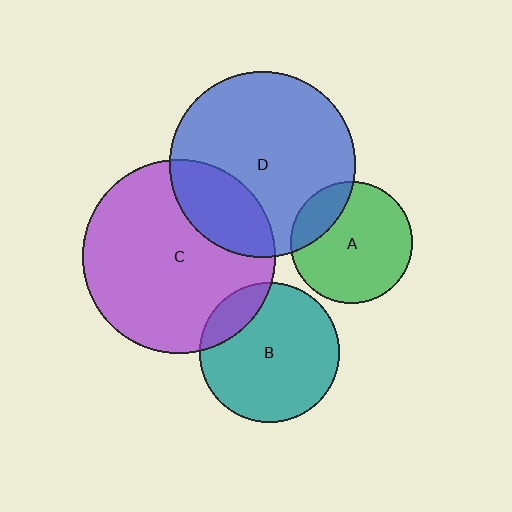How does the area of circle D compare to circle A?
Approximately 2.3 times.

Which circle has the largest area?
Circle C (purple).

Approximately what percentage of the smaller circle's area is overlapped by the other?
Approximately 15%.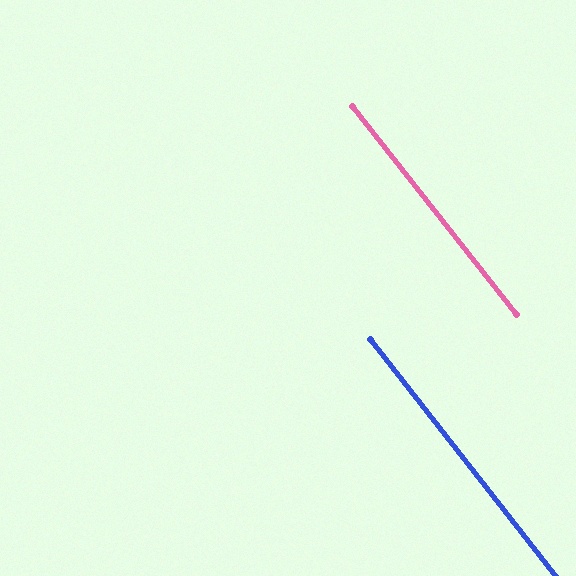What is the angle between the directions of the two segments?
Approximately 0 degrees.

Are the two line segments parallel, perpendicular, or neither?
Parallel — their directions differ by only 0.4°.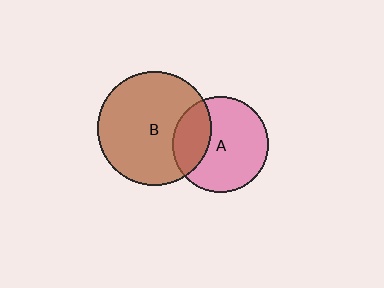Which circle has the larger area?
Circle B (brown).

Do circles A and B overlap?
Yes.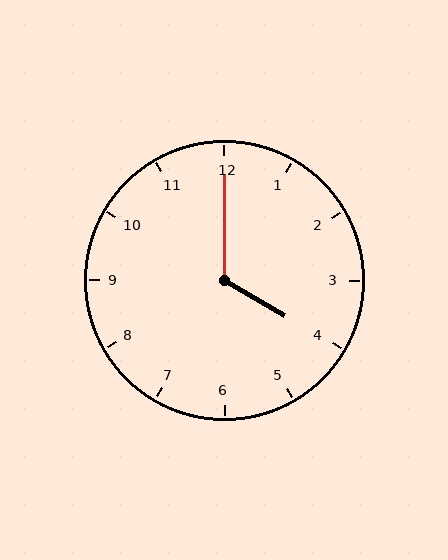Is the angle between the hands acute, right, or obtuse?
It is obtuse.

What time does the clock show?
4:00.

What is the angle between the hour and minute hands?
Approximately 120 degrees.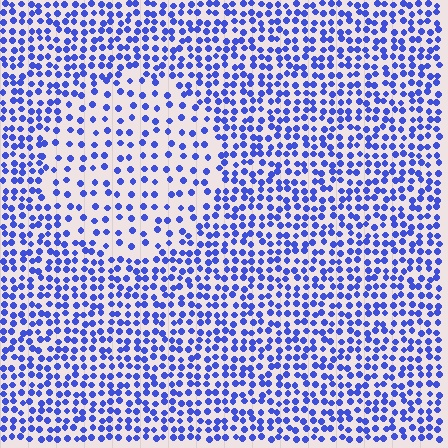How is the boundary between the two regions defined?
The boundary is defined by a change in element density (approximately 2.0x ratio). All elements are the same color, size, and shape.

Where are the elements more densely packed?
The elements are more densely packed outside the circle boundary.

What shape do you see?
I see a circle.